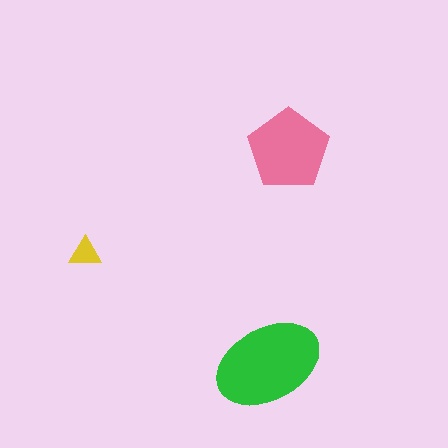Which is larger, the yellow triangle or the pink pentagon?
The pink pentagon.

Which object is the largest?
The green ellipse.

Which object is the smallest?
The yellow triangle.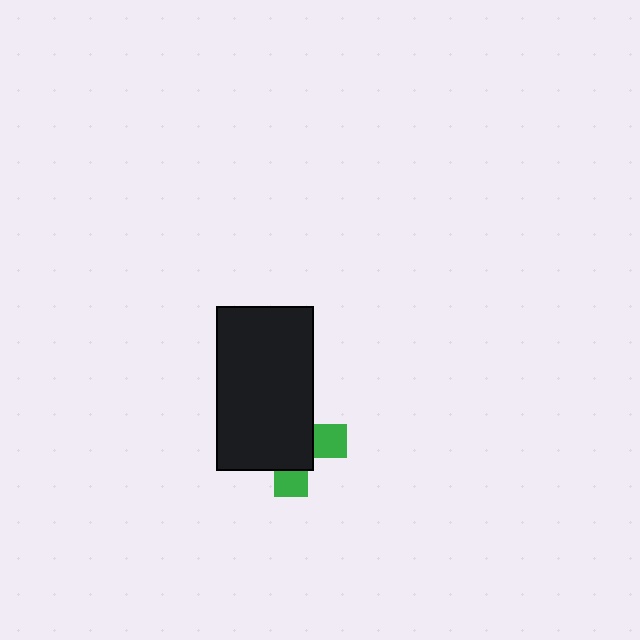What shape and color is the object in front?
The object in front is a black rectangle.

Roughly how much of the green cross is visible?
A small part of it is visible (roughly 32%).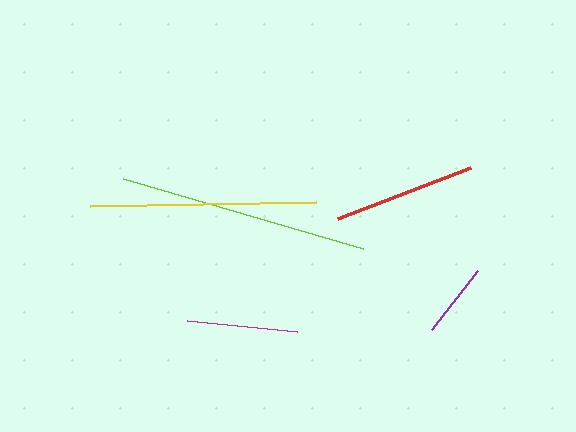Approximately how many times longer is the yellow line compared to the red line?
The yellow line is approximately 1.6 times the length of the red line.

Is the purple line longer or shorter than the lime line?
The lime line is longer than the purple line.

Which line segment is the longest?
The lime line is the longest at approximately 250 pixels.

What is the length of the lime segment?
The lime segment is approximately 250 pixels long.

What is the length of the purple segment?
The purple segment is approximately 75 pixels long.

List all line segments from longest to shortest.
From longest to shortest: lime, yellow, red, magenta, purple.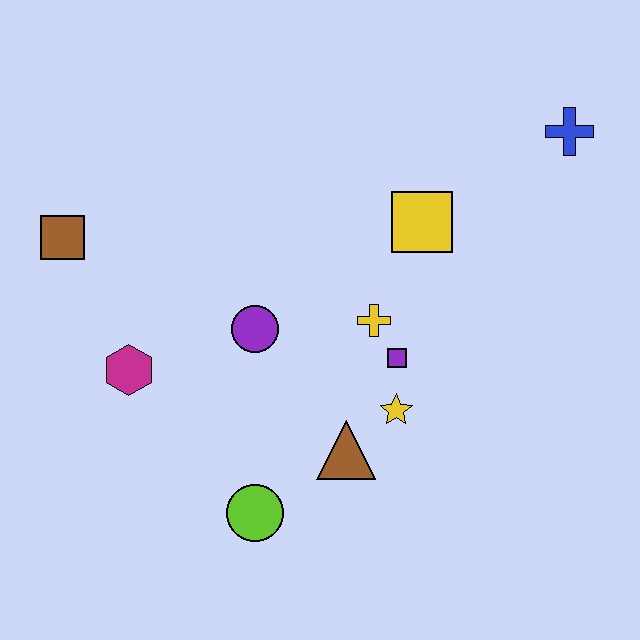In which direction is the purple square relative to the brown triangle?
The purple square is above the brown triangle.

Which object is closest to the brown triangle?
The yellow star is closest to the brown triangle.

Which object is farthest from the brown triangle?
The blue cross is farthest from the brown triangle.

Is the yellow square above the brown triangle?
Yes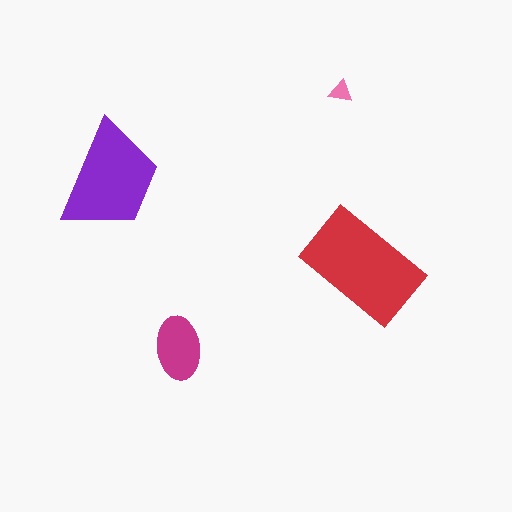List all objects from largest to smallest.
The red rectangle, the purple trapezoid, the magenta ellipse, the pink triangle.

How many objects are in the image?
There are 4 objects in the image.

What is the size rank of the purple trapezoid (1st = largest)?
2nd.